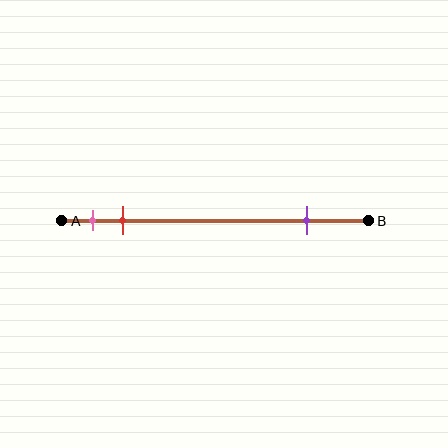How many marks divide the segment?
There are 3 marks dividing the segment.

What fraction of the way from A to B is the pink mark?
The pink mark is approximately 10% (0.1) of the way from A to B.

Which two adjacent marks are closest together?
The pink and red marks are the closest adjacent pair.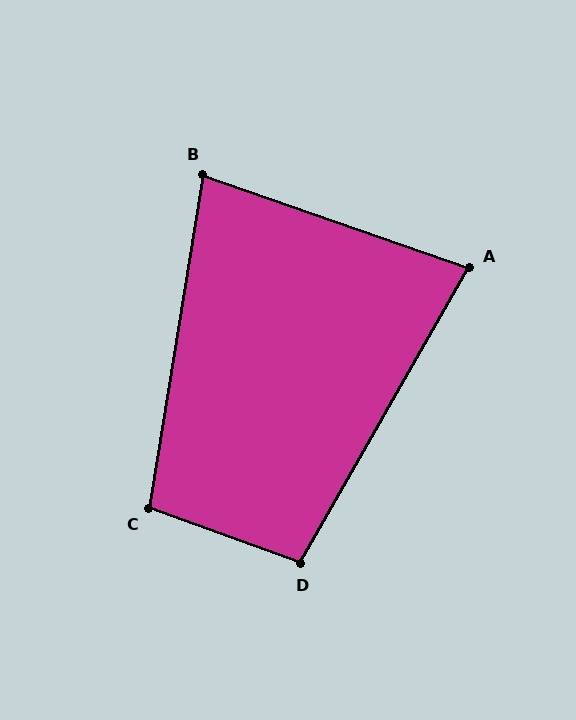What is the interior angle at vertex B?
Approximately 80 degrees (acute).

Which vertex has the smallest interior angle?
A, at approximately 79 degrees.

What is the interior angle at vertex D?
Approximately 100 degrees (obtuse).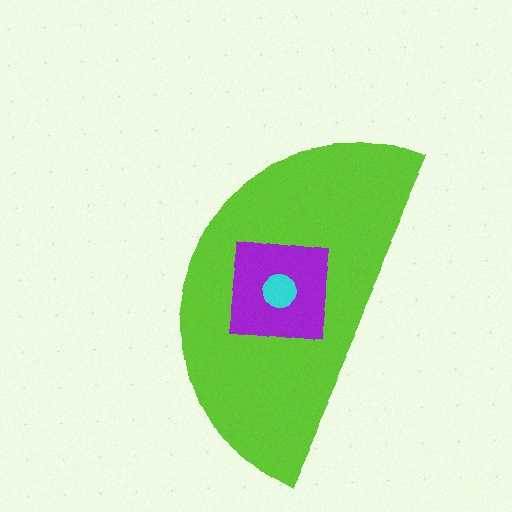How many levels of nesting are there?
3.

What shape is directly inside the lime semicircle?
The purple square.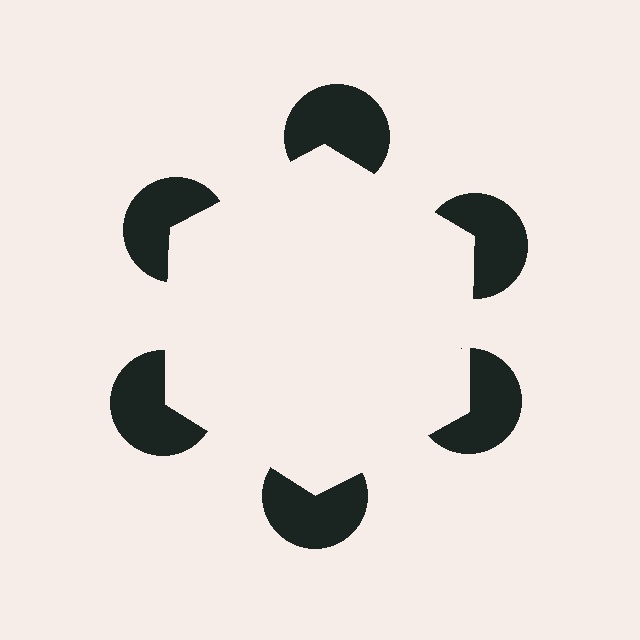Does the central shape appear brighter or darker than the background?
It typically appears slightly brighter than the background, even though no actual brightness change is drawn.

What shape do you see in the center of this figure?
An illusory hexagon — its edges are inferred from the aligned wedge cuts in the pac-man discs, not physically drawn.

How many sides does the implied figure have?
6 sides.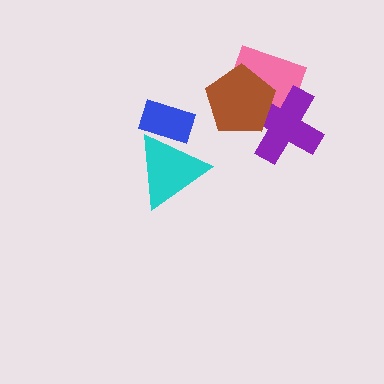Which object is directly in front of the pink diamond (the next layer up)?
The purple cross is directly in front of the pink diamond.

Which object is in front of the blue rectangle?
The cyan triangle is in front of the blue rectangle.